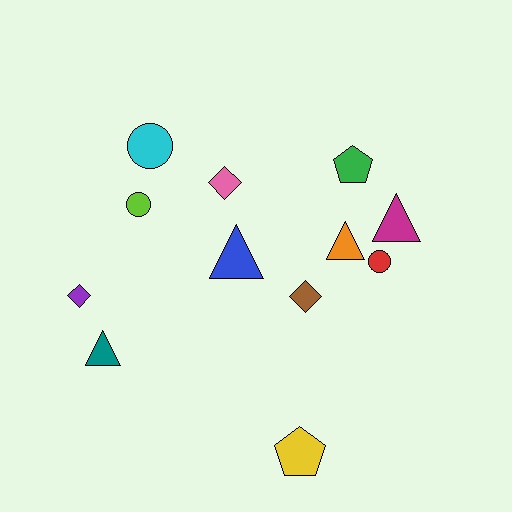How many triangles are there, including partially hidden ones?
There are 4 triangles.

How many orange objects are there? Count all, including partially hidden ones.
There is 1 orange object.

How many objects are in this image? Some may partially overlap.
There are 12 objects.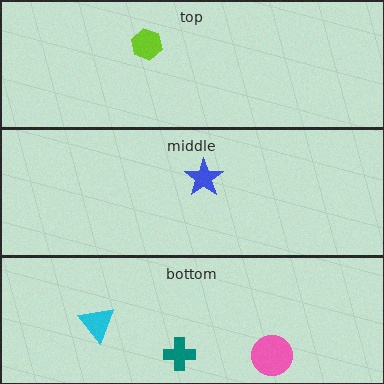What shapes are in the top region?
The lime hexagon.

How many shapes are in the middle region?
1.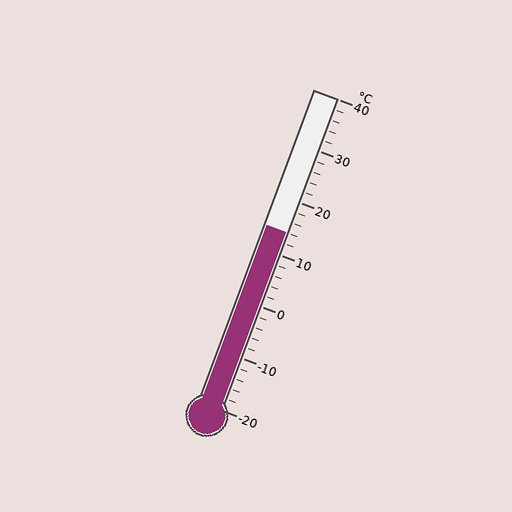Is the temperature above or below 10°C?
The temperature is above 10°C.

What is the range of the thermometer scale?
The thermometer scale ranges from -20°C to 40°C.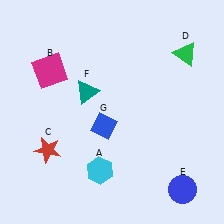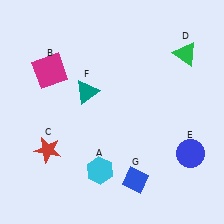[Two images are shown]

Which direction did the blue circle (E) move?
The blue circle (E) moved up.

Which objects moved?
The objects that moved are: the blue circle (E), the blue diamond (G).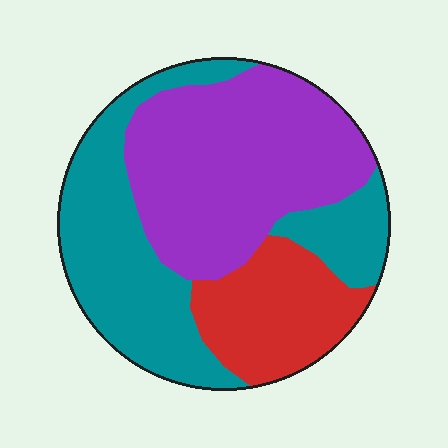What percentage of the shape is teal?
Teal covers around 40% of the shape.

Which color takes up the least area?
Red, at roughly 20%.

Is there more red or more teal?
Teal.